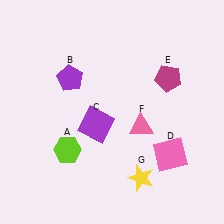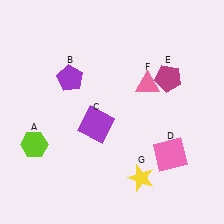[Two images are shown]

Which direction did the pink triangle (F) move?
The pink triangle (F) moved up.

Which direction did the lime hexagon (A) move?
The lime hexagon (A) moved left.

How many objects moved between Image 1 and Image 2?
2 objects moved between the two images.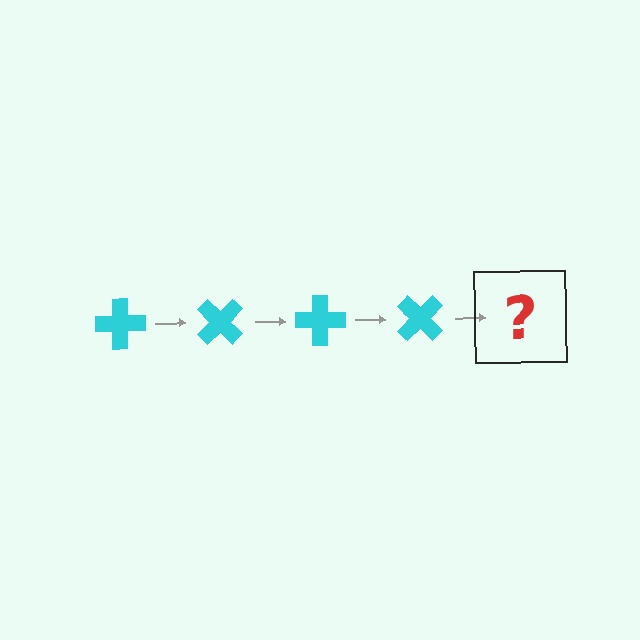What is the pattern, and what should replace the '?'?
The pattern is that the cross rotates 45 degrees each step. The '?' should be a cyan cross rotated 180 degrees.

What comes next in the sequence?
The next element should be a cyan cross rotated 180 degrees.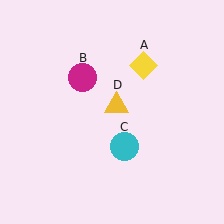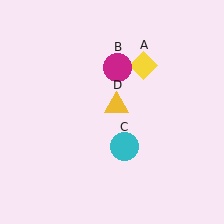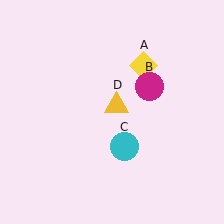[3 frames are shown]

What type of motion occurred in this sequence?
The magenta circle (object B) rotated clockwise around the center of the scene.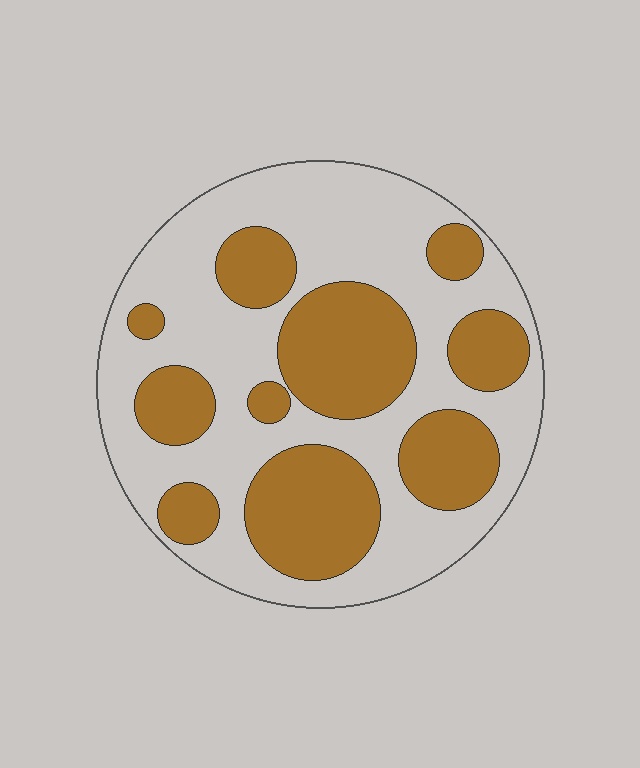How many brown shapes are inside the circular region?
10.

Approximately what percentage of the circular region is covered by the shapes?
Approximately 40%.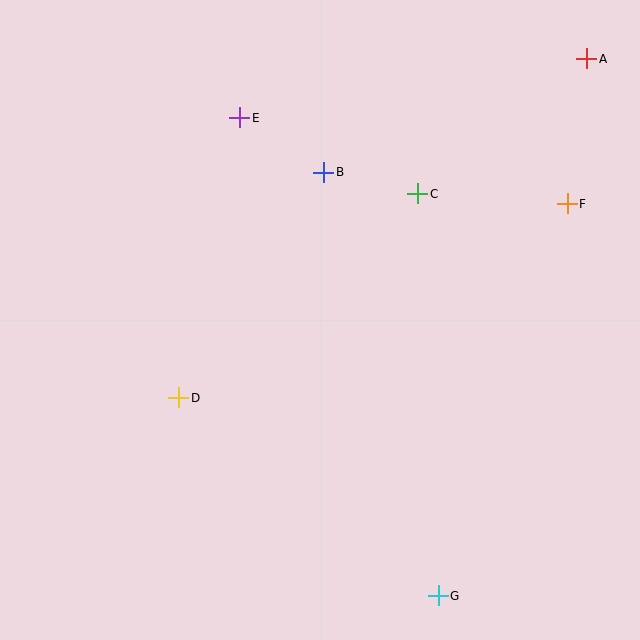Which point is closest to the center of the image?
Point B at (324, 172) is closest to the center.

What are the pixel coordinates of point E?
Point E is at (240, 118).